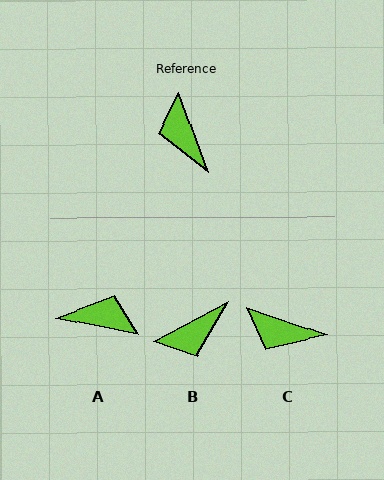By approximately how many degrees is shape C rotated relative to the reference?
Approximately 51 degrees counter-clockwise.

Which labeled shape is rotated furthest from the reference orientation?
A, about 121 degrees away.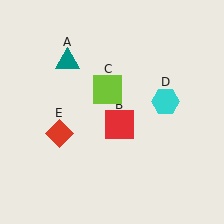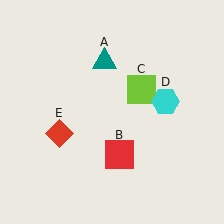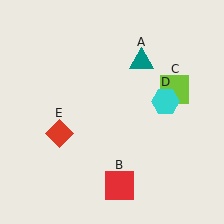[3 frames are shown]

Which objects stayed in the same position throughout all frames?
Cyan hexagon (object D) and red diamond (object E) remained stationary.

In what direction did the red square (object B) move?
The red square (object B) moved down.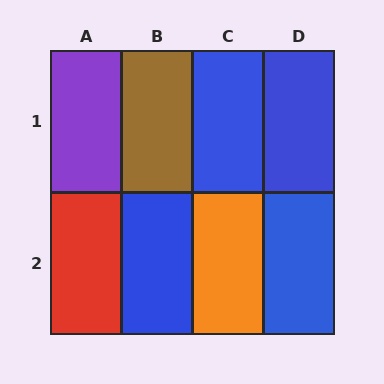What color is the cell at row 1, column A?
Purple.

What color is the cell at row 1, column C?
Blue.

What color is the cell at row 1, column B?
Brown.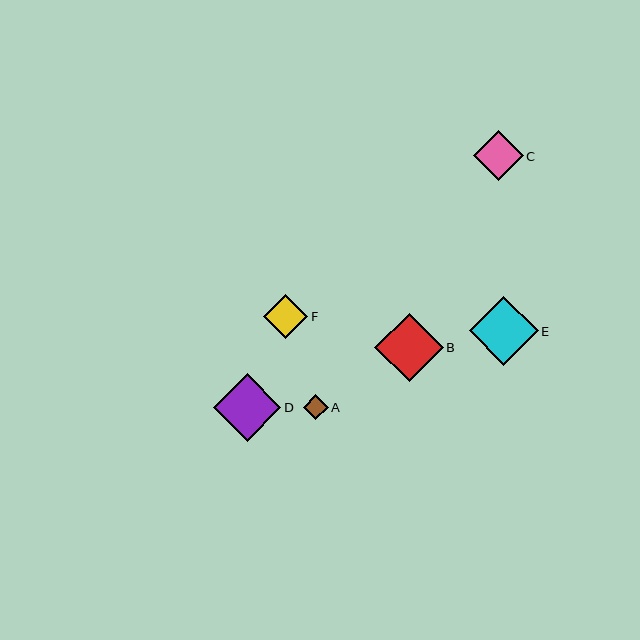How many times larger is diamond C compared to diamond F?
Diamond C is approximately 1.1 times the size of diamond F.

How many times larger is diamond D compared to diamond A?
Diamond D is approximately 2.7 times the size of diamond A.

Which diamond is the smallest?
Diamond A is the smallest with a size of approximately 25 pixels.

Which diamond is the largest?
Diamond E is the largest with a size of approximately 69 pixels.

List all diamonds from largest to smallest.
From largest to smallest: E, B, D, C, F, A.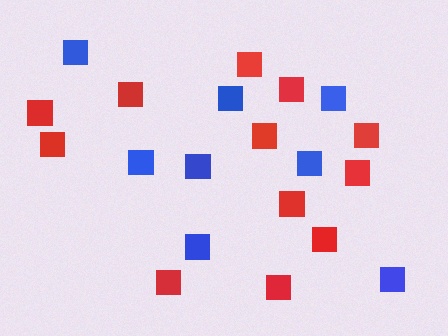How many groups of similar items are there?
There are 2 groups: one group of red squares (12) and one group of blue squares (8).